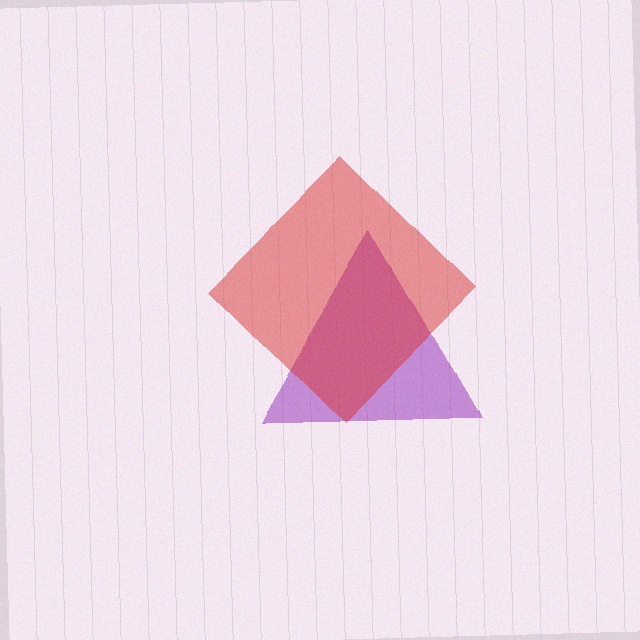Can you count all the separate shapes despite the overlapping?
Yes, there are 2 separate shapes.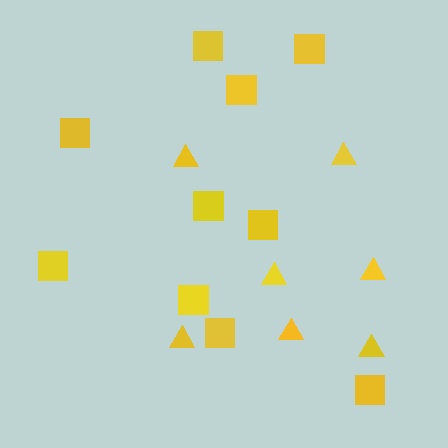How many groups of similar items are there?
There are 2 groups: one group of triangles (7) and one group of squares (10).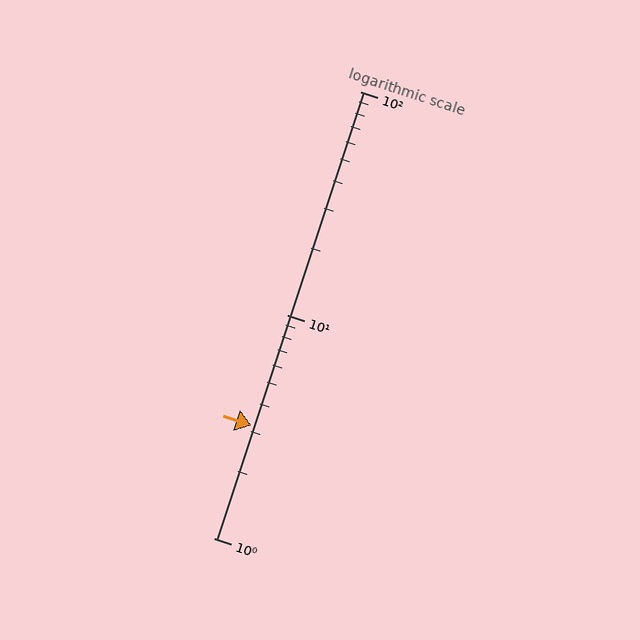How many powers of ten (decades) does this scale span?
The scale spans 2 decades, from 1 to 100.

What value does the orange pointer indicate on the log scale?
The pointer indicates approximately 3.2.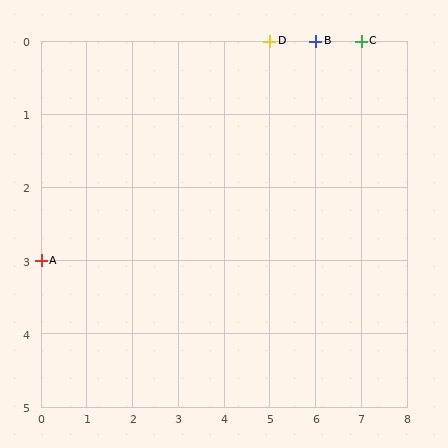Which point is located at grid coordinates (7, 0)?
Point C is at (7, 0).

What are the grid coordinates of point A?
Point A is at grid coordinates (0, 3).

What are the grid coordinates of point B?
Point B is at grid coordinates (6, 0).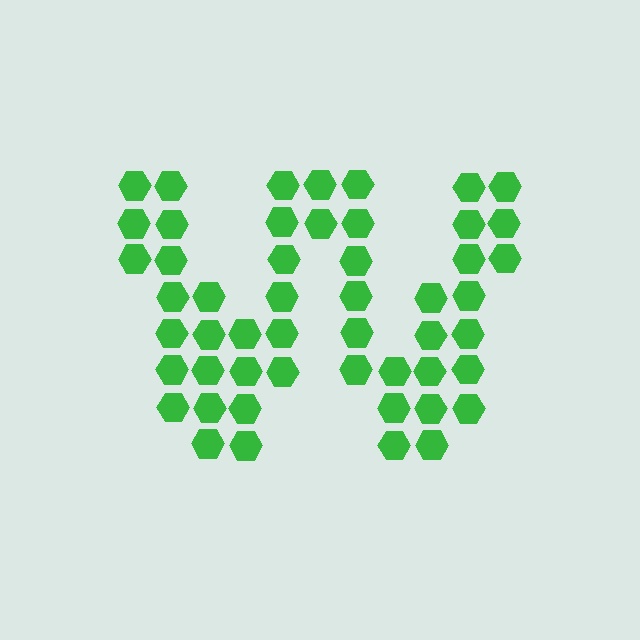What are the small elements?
The small elements are hexagons.